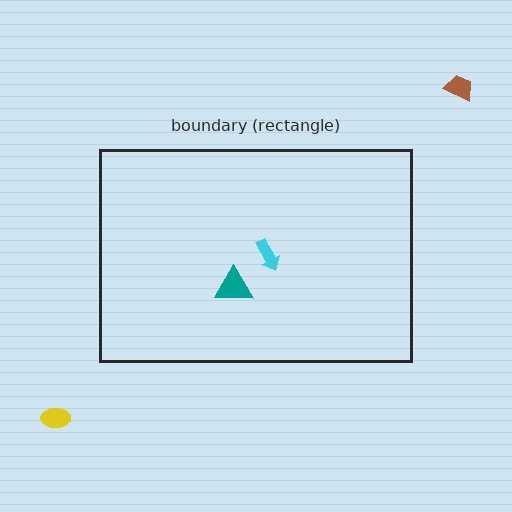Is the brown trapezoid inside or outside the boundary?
Outside.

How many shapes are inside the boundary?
2 inside, 2 outside.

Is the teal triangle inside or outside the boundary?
Inside.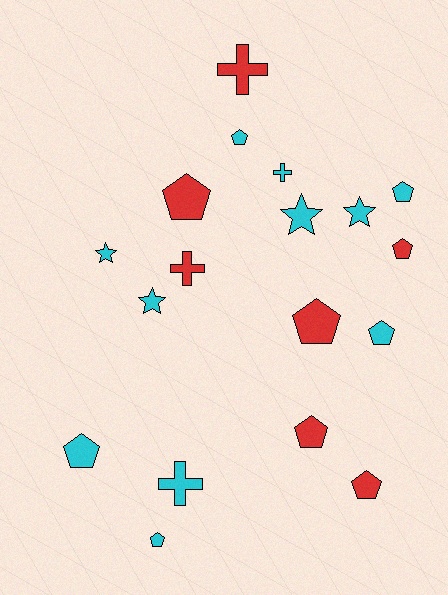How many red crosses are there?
There are 2 red crosses.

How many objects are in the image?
There are 18 objects.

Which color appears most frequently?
Cyan, with 11 objects.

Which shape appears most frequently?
Pentagon, with 10 objects.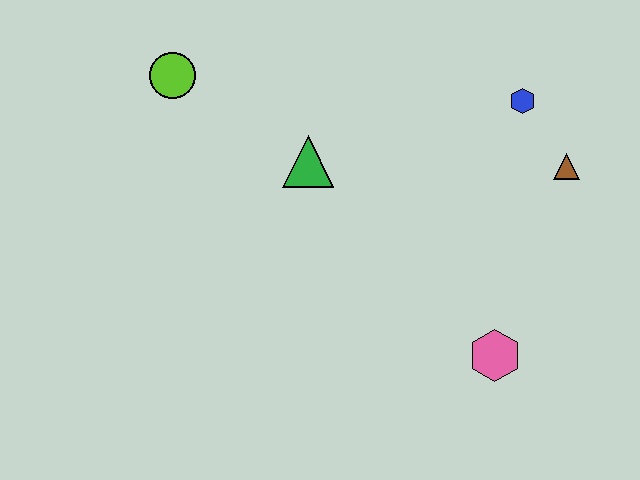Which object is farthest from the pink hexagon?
The lime circle is farthest from the pink hexagon.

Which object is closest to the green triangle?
The lime circle is closest to the green triangle.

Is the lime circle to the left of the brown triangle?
Yes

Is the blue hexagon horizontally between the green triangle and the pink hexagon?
No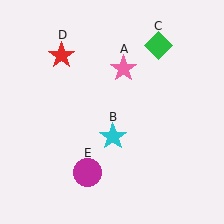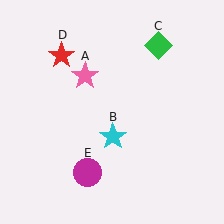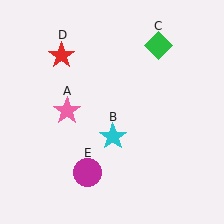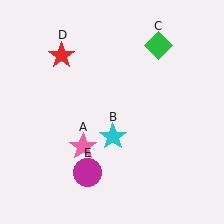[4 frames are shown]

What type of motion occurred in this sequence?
The pink star (object A) rotated counterclockwise around the center of the scene.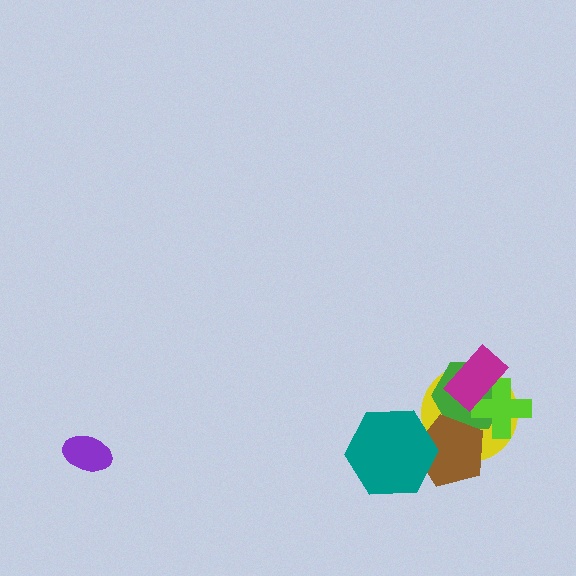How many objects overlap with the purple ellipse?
0 objects overlap with the purple ellipse.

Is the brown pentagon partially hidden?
Yes, it is partially covered by another shape.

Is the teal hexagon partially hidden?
No, no other shape covers it.